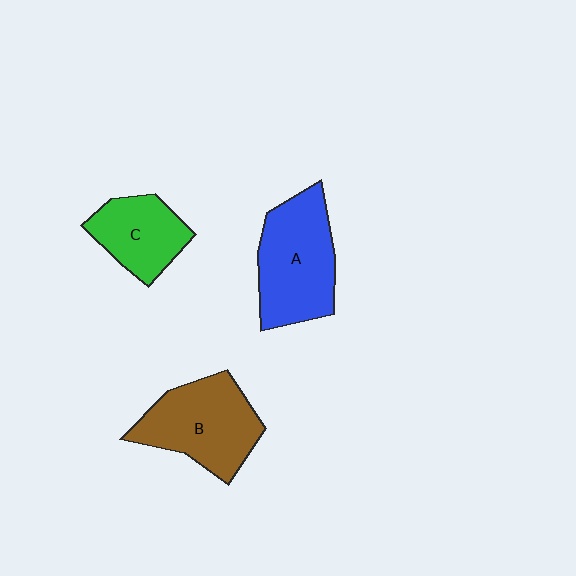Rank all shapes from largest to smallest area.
From largest to smallest: A (blue), B (brown), C (green).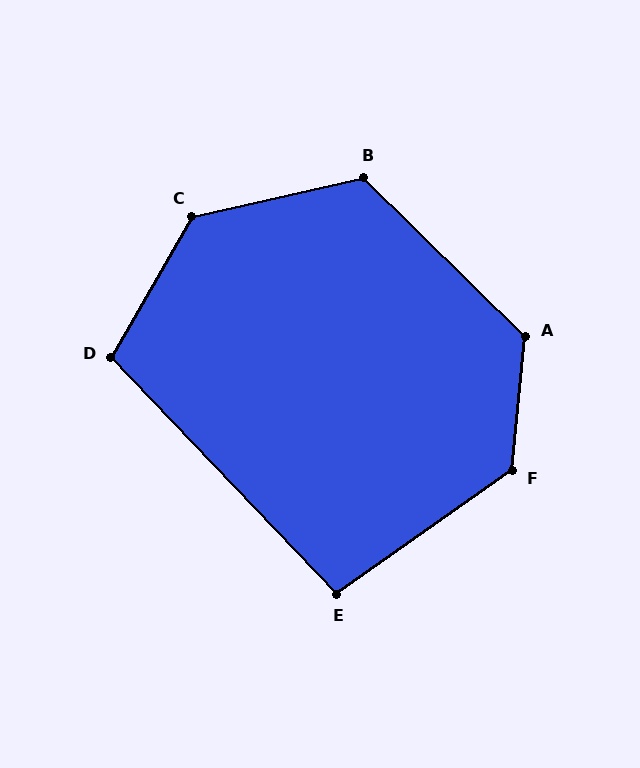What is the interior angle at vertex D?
Approximately 106 degrees (obtuse).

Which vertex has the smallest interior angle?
E, at approximately 98 degrees.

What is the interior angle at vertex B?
Approximately 123 degrees (obtuse).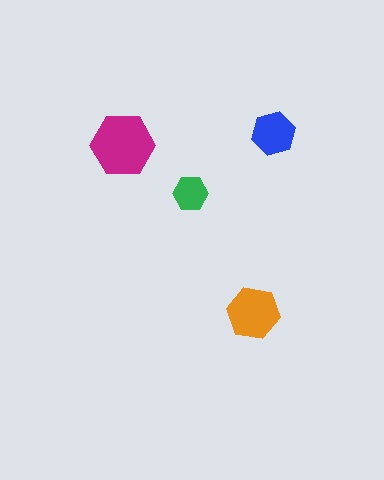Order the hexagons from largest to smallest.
the magenta one, the orange one, the blue one, the green one.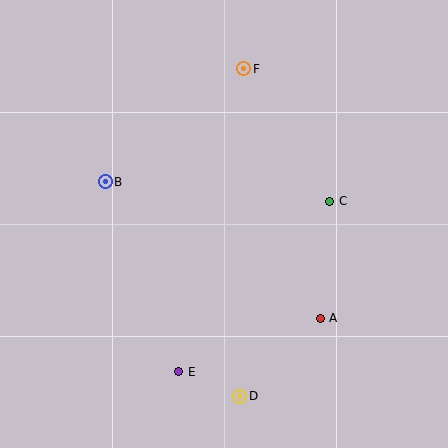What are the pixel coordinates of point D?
Point D is at (240, 396).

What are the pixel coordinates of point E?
Point E is at (179, 372).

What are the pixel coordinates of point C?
Point C is at (330, 201).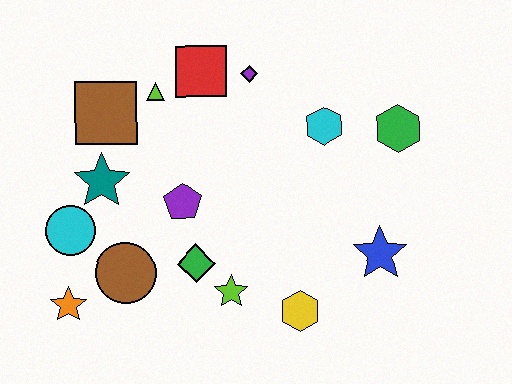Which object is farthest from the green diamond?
The green hexagon is farthest from the green diamond.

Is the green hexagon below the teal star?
No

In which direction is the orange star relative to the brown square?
The orange star is below the brown square.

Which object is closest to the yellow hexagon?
The lime star is closest to the yellow hexagon.